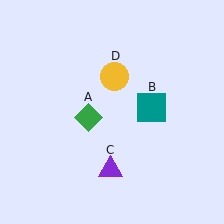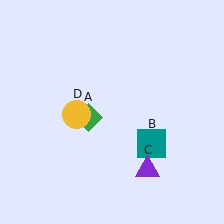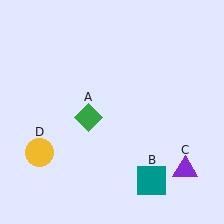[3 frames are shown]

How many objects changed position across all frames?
3 objects changed position: teal square (object B), purple triangle (object C), yellow circle (object D).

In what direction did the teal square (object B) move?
The teal square (object B) moved down.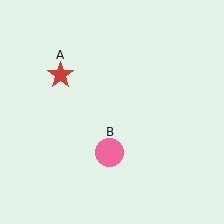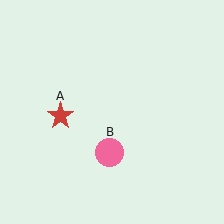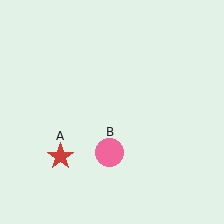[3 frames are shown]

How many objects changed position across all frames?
1 object changed position: red star (object A).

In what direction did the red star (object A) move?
The red star (object A) moved down.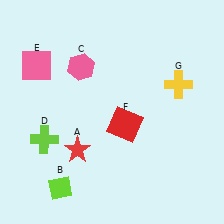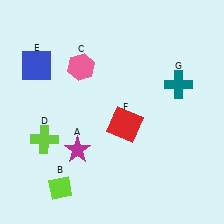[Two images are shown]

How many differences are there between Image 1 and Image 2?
There are 3 differences between the two images.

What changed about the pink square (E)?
In Image 1, E is pink. In Image 2, it changed to blue.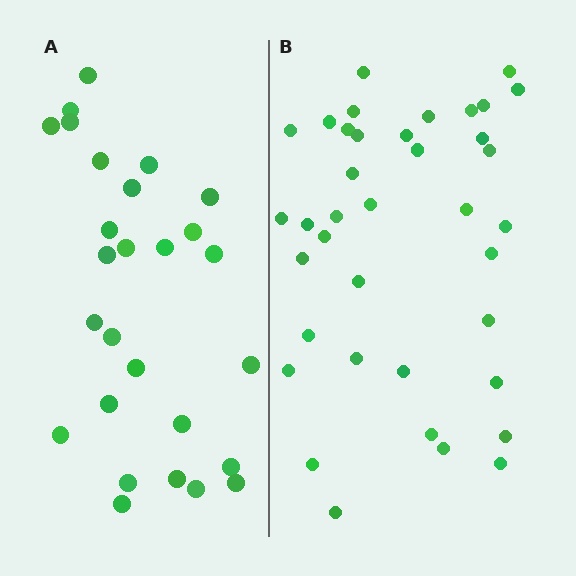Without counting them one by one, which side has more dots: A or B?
Region B (the right region) has more dots.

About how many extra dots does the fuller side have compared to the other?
Region B has roughly 12 or so more dots than region A.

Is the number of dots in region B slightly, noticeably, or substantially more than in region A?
Region B has noticeably more, but not dramatically so. The ratio is roughly 1.4 to 1.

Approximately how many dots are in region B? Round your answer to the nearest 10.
About 40 dots. (The exact count is 38, which rounds to 40.)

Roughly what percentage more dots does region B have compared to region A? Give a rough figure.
About 40% more.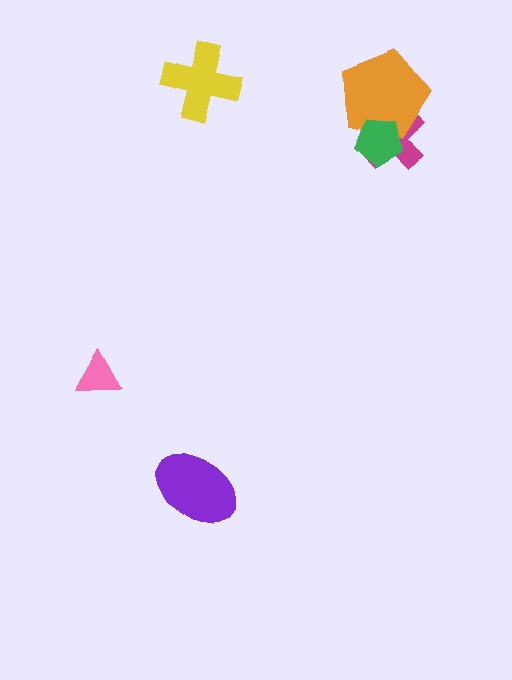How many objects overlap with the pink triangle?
0 objects overlap with the pink triangle.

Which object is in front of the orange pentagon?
The green pentagon is in front of the orange pentagon.